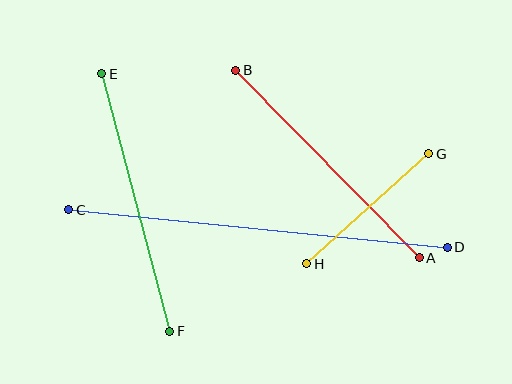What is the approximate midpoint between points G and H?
The midpoint is at approximately (368, 209) pixels.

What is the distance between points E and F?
The distance is approximately 266 pixels.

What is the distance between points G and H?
The distance is approximately 165 pixels.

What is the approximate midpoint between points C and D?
The midpoint is at approximately (258, 228) pixels.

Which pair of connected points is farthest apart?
Points C and D are farthest apart.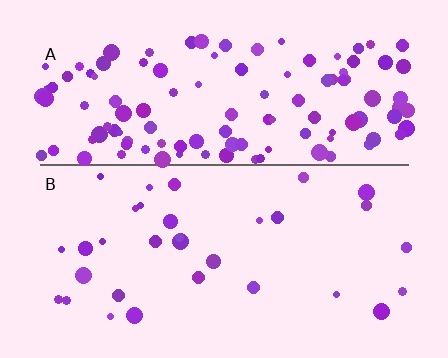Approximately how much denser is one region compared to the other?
Approximately 3.8× — region A over region B.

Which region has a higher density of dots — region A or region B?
A (the top).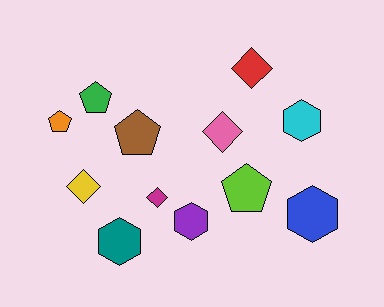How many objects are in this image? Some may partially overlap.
There are 12 objects.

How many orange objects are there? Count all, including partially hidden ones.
There is 1 orange object.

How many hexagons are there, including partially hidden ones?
There are 4 hexagons.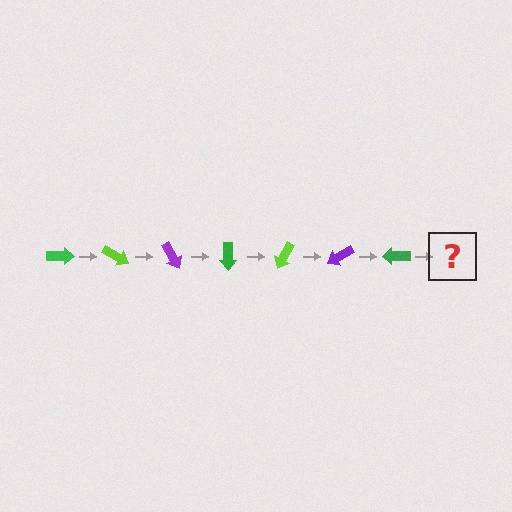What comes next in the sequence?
The next element should be a lime arrow, rotated 210 degrees from the start.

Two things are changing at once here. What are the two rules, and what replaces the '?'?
The two rules are that it rotates 30 degrees each step and the color cycles through green, lime, and purple. The '?' should be a lime arrow, rotated 210 degrees from the start.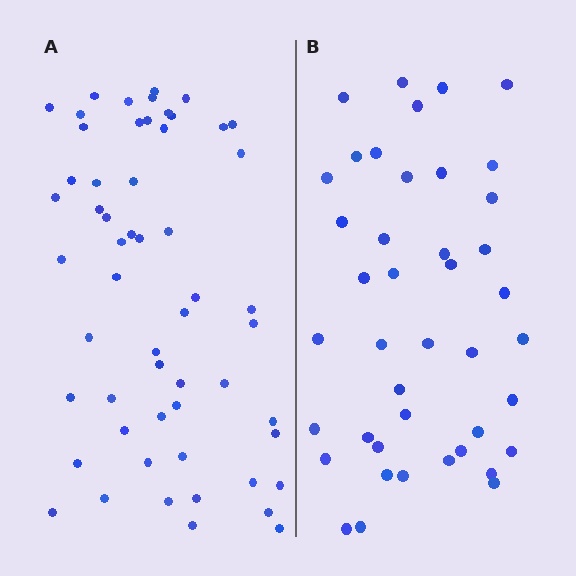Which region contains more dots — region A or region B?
Region A (the left region) has more dots.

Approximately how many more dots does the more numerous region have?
Region A has approximately 15 more dots than region B.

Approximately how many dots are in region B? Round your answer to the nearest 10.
About 40 dots. (The exact count is 42, which rounds to 40.)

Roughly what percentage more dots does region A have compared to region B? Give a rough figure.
About 35% more.